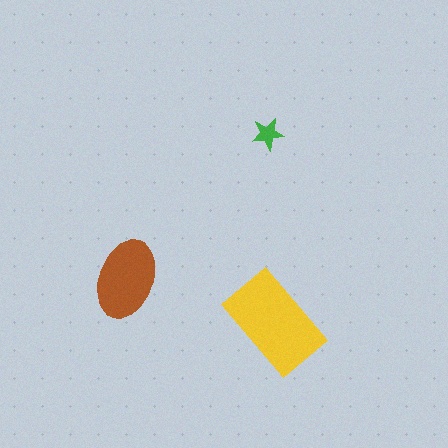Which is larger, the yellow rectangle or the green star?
The yellow rectangle.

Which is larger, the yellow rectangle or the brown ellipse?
The yellow rectangle.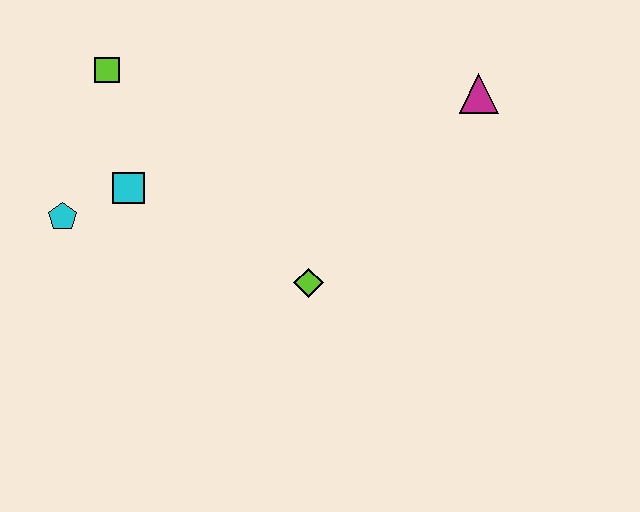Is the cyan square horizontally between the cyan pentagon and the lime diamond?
Yes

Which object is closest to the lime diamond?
The cyan square is closest to the lime diamond.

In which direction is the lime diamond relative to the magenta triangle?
The lime diamond is below the magenta triangle.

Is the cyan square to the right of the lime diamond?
No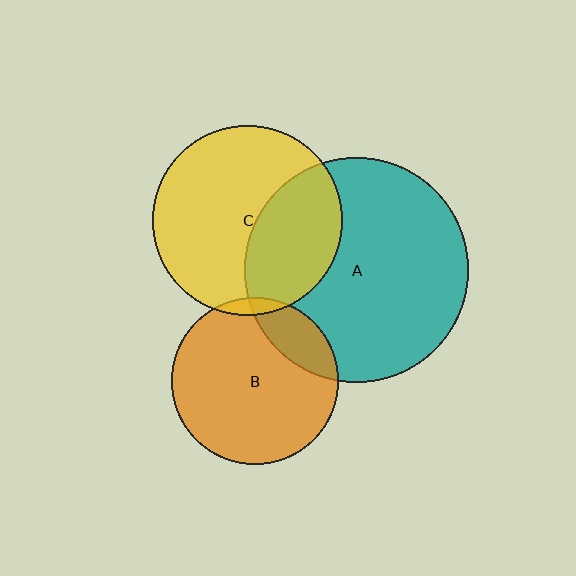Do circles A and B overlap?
Yes.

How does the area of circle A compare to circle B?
Approximately 1.8 times.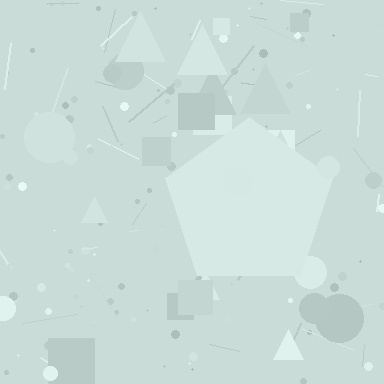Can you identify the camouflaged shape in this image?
The camouflaged shape is a pentagon.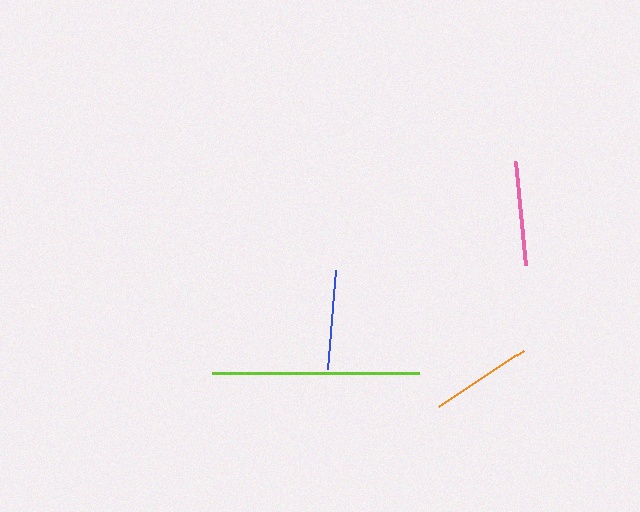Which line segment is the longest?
The lime line is the longest at approximately 207 pixels.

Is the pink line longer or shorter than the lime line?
The lime line is longer than the pink line.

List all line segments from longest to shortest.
From longest to shortest: lime, pink, orange, blue.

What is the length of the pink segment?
The pink segment is approximately 104 pixels long.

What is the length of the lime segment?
The lime segment is approximately 207 pixels long.